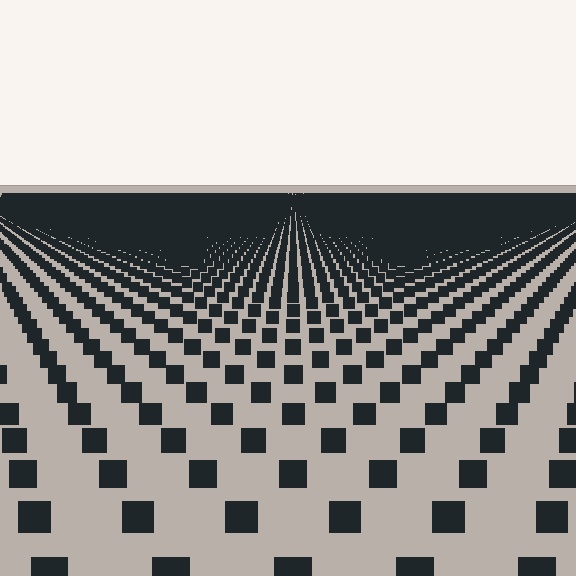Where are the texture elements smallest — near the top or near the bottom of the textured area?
Near the top.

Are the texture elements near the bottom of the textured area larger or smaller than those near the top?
Larger. Near the bottom, elements are closer to the viewer and appear at a bigger on-screen size.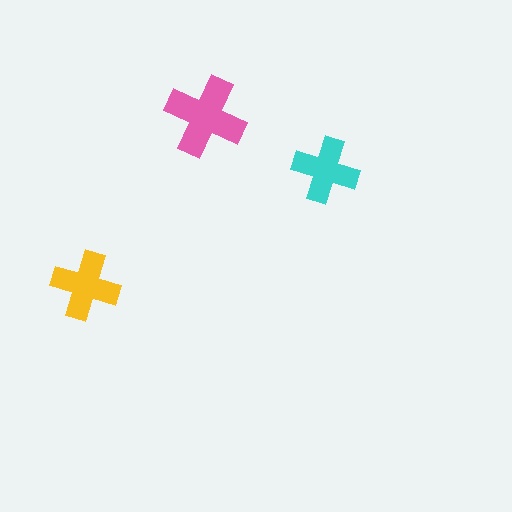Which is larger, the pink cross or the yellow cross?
The pink one.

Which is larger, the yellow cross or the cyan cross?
The yellow one.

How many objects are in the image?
There are 3 objects in the image.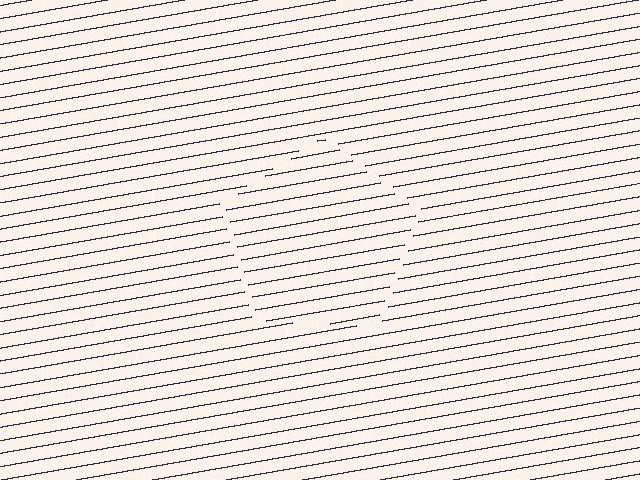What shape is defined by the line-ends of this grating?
An illusory pentagon. The interior of the shape contains the same grating, shifted by half a period — the contour is defined by the phase discontinuity where line-ends from the inner and outer gratings abut.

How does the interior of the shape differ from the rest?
The interior of the shape contains the same grating, shifted by half a period — the contour is defined by the phase discontinuity where line-ends from the inner and outer gratings abut.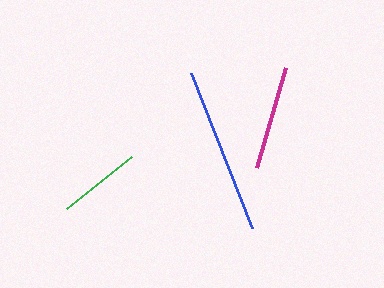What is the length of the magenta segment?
The magenta segment is approximately 105 pixels long.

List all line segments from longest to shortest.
From longest to shortest: blue, magenta, green.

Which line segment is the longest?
The blue line is the longest at approximately 167 pixels.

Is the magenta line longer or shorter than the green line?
The magenta line is longer than the green line.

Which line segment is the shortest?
The green line is the shortest at approximately 83 pixels.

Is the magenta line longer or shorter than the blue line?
The blue line is longer than the magenta line.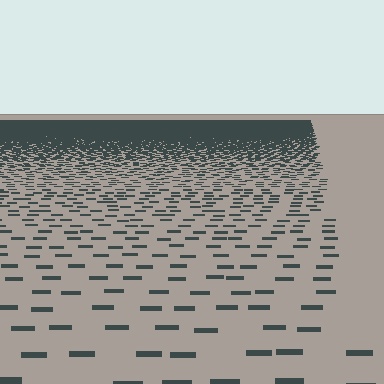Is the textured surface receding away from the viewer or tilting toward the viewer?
The surface is receding away from the viewer. Texture elements get smaller and denser toward the top.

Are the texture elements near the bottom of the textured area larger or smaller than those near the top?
Larger. Near the bottom, elements are closer to the viewer and appear at a bigger on-screen size.